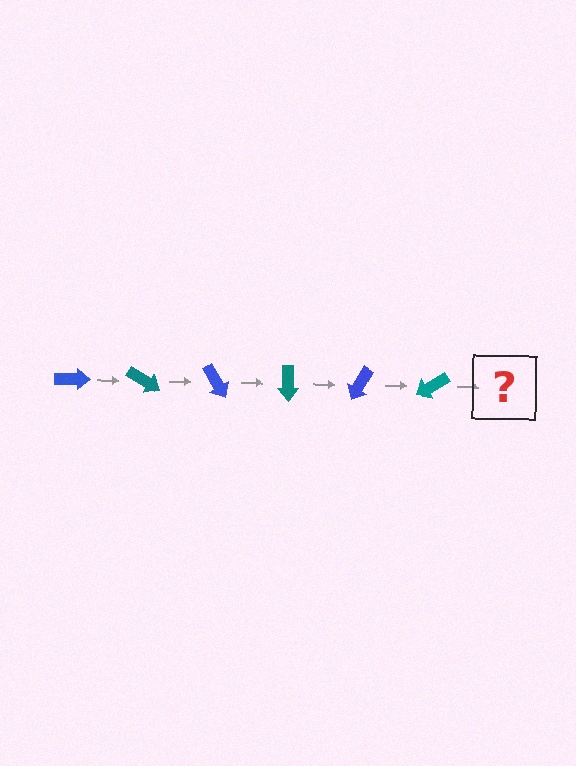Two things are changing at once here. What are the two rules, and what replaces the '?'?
The two rules are that it rotates 30 degrees each step and the color cycles through blue and teal. The '?' should be a blue arrow, rotated 180 degrees from the start.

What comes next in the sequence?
The next element should be a blue arrow, rotated 180 degrees from the start.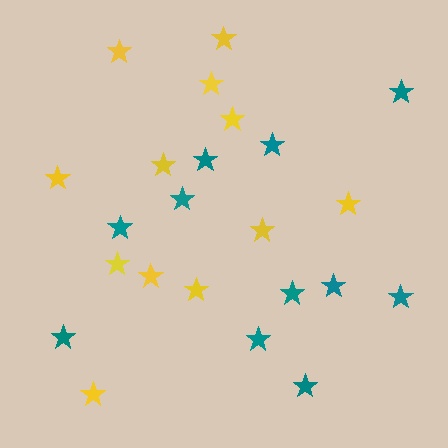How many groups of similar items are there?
There are 2 groups: one group of teal stars (11) and one group of yellow stars (12).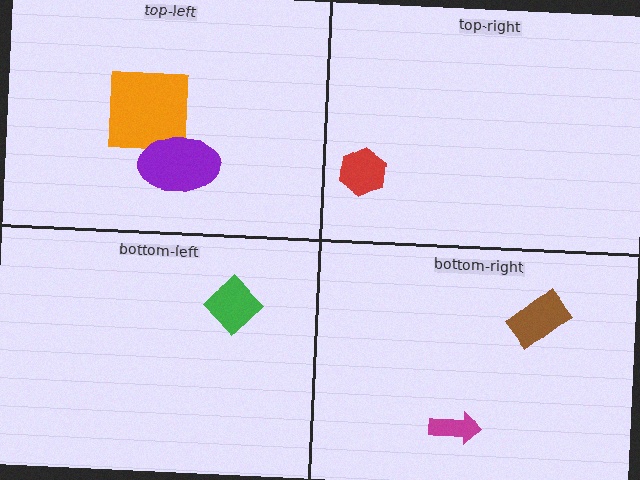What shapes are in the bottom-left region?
The green diamond.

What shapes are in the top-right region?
The red hexagon.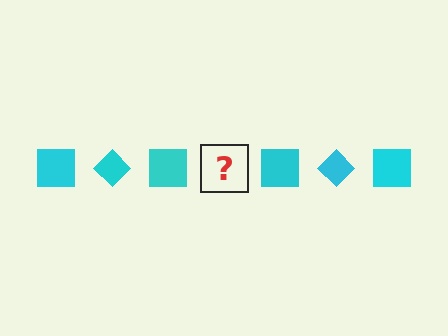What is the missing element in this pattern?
The missing element is a cyan diamond.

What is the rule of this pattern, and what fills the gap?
The rule is that the pattern cycles through square, diamond shapes in cyan. The gap should be filled with a cyan diamond.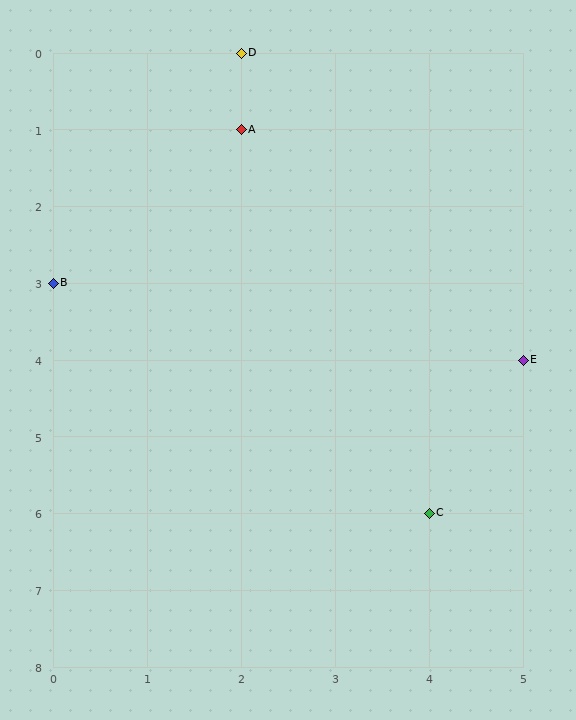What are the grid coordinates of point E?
Point E is at grid coordinates (5, 4).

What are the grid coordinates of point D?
Point D is at grid coordinates (2, 0).